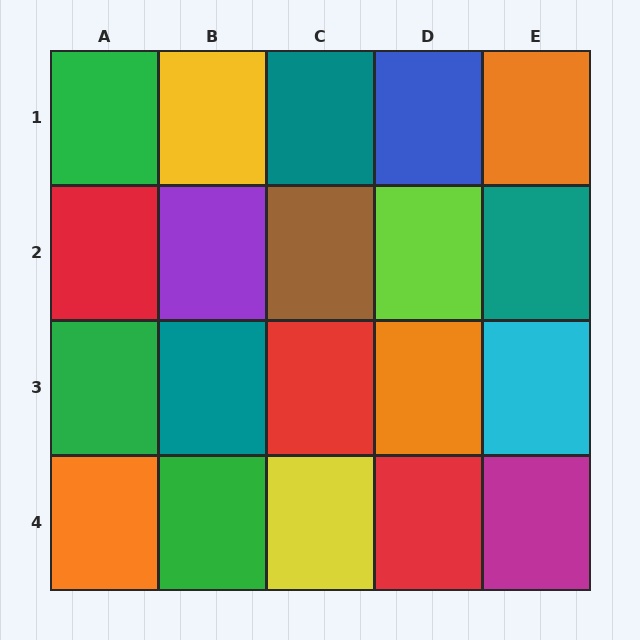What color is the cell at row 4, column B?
Green.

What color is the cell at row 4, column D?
Red.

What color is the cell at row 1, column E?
Orange.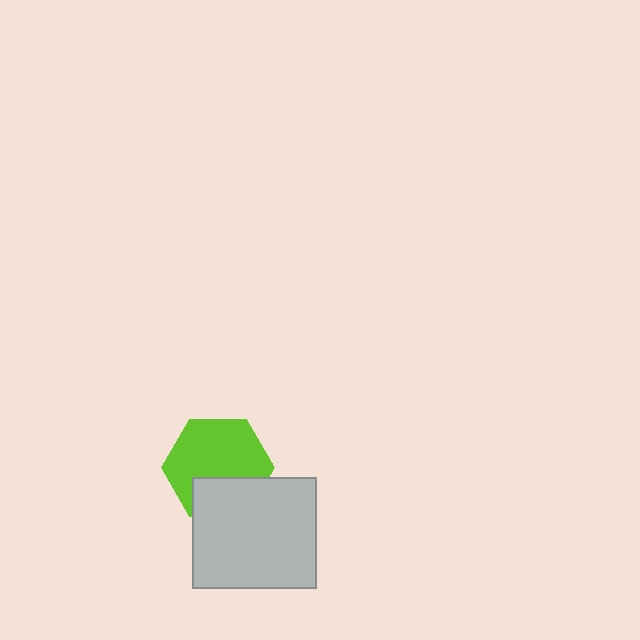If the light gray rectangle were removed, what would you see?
You would see the complete lime hexagon.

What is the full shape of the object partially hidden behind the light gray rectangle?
The partially hidden object is a lime hexagon.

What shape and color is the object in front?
The object in front is a light gray rectangle.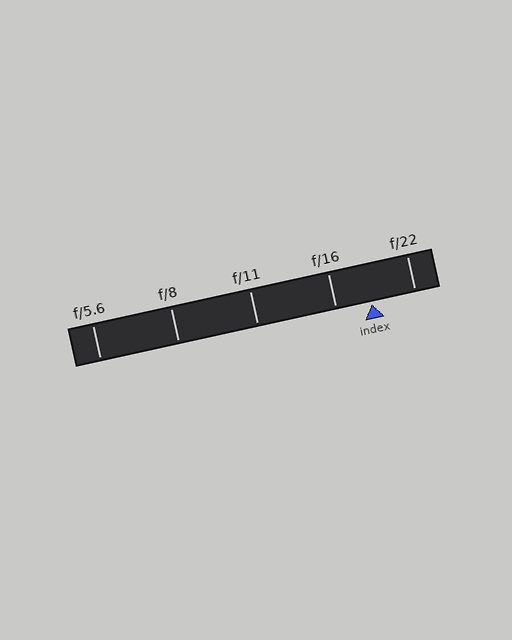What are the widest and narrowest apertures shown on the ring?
The widest aperture shown is f/5.6 and the narrowest is f/22.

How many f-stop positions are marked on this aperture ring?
There are 5 f-stop positions marked.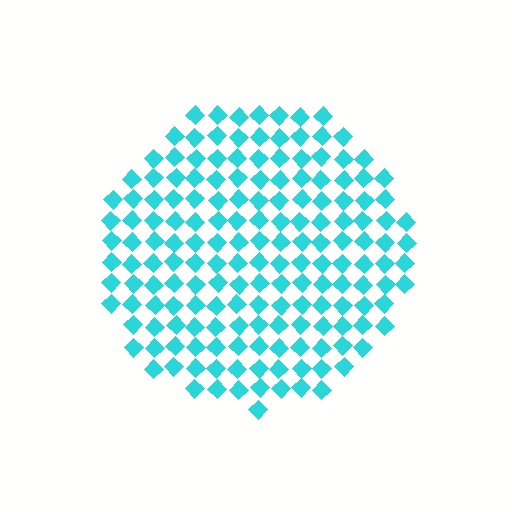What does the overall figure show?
The overall figure shows a circle.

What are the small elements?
The small elements are diamonds.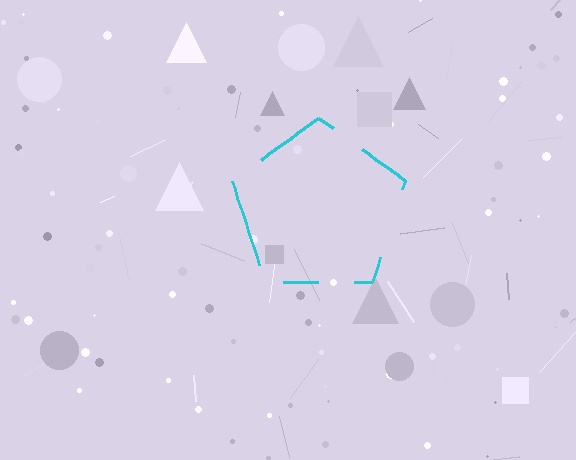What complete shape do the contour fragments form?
The contour fragments form a pentagon.